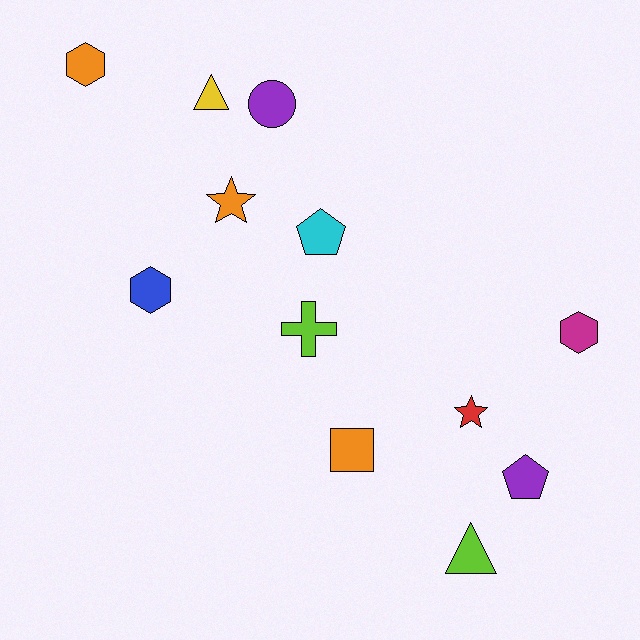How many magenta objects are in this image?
There is 1 magenta object.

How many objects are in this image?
There are 12 objects.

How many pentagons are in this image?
There are 2 pentagons.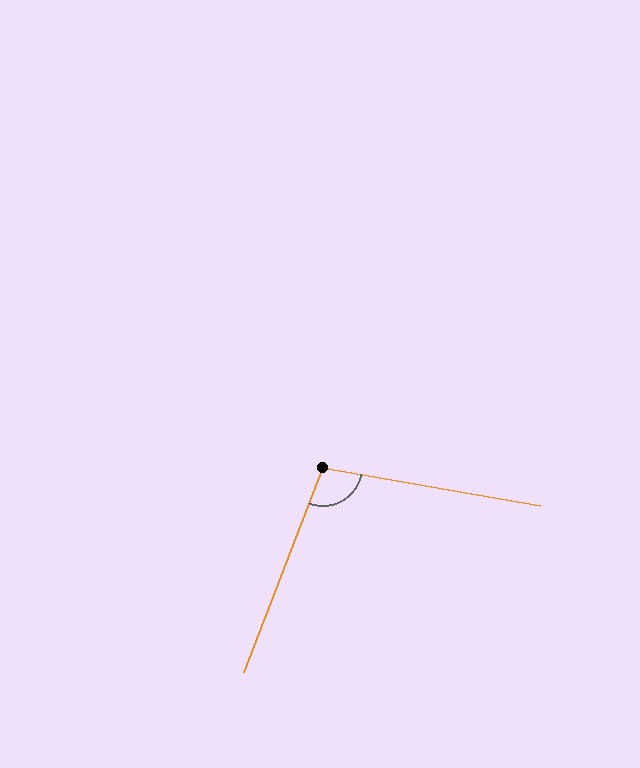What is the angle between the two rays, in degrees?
Approximately 101 degrees.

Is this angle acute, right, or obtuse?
It is obtuse.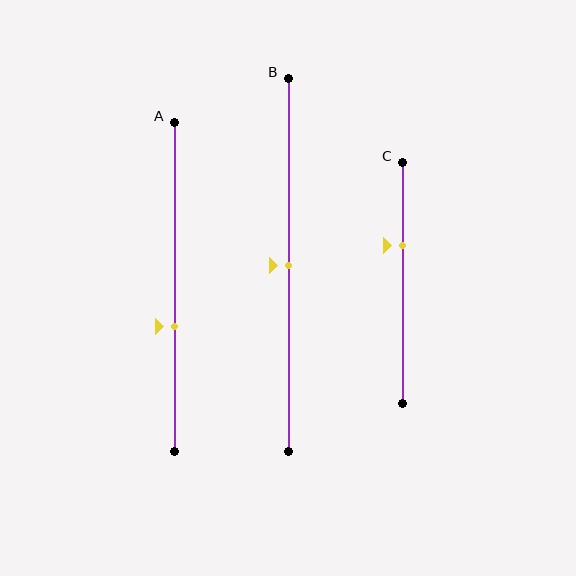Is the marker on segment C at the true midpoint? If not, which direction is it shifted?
No, the marker on segment C is shifted upward by about 15% of the segment length.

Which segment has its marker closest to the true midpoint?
Segment B has its marker closest to the true midpoint.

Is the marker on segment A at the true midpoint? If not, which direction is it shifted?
No, the marker on segment A is shifted downward by about 12% of the segment length.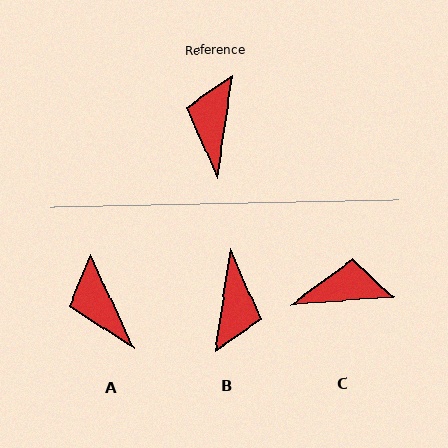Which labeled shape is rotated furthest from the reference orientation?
B, about 179 degrees away.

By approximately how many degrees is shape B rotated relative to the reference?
Approximately 179 degrees clockwise.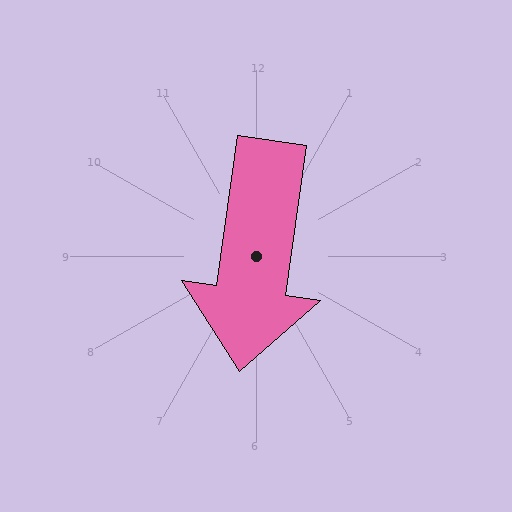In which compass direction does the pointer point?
South.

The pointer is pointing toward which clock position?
Roughly 6 o'clock.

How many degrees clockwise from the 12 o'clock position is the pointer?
Approximately 188 degrees.